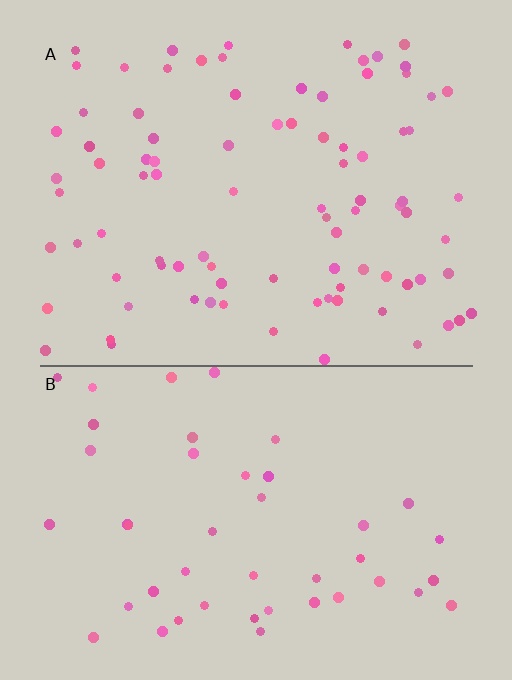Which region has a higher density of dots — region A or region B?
A (the top).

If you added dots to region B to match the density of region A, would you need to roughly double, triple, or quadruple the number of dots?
Approximately double.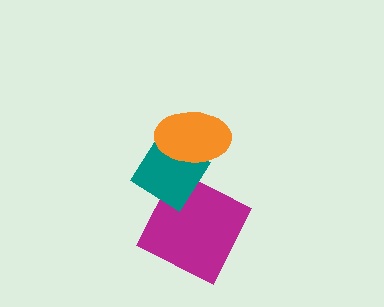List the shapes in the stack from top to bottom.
From top to bottom: the orange ellipse, the teal diamond, the magenta square.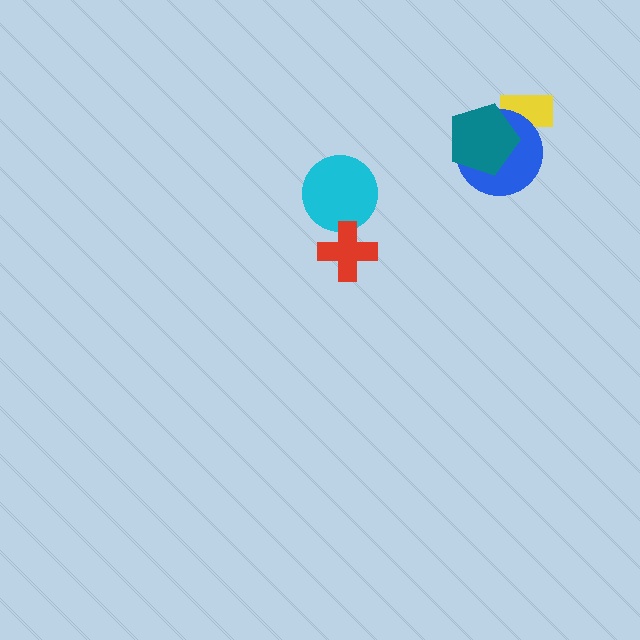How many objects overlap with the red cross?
1 object overlaps with the red cross.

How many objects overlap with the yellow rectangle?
2 objects overlap with the yellow rectangle.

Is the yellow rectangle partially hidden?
Yes, it is partially covered by another shape.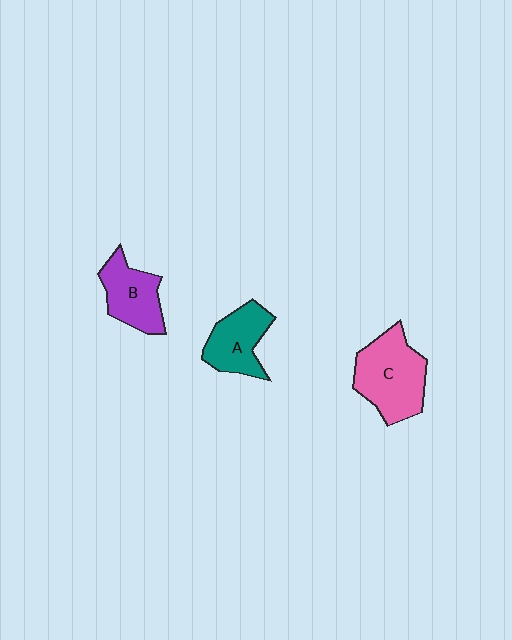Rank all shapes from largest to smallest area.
From largest to smallest: C (pink), B (purple), A (teal).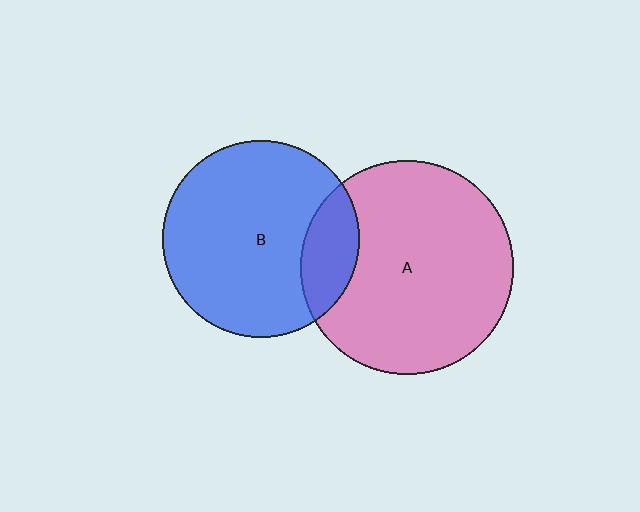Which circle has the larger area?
Circle A (pink).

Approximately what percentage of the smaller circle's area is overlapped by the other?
Approximately 20%.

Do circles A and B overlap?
Yes.